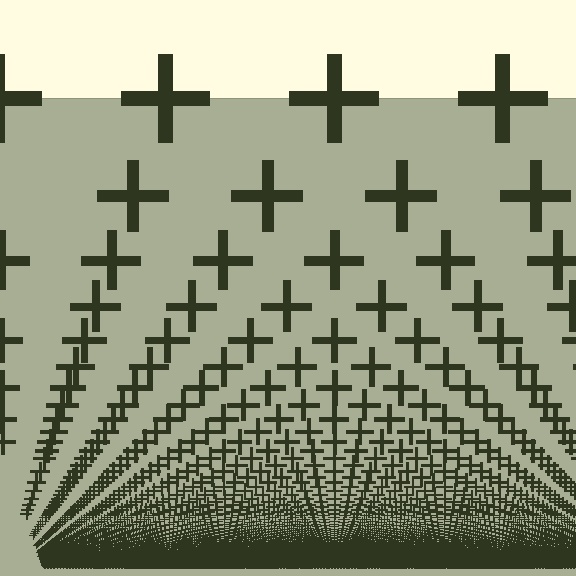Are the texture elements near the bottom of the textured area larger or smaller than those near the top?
Smaller. The gradient is inverted — elements near the bottom are smaller and denser.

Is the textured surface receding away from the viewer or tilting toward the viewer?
The surface appears to tilt toward the viewer. Texture elements get larger and sparser toward the top.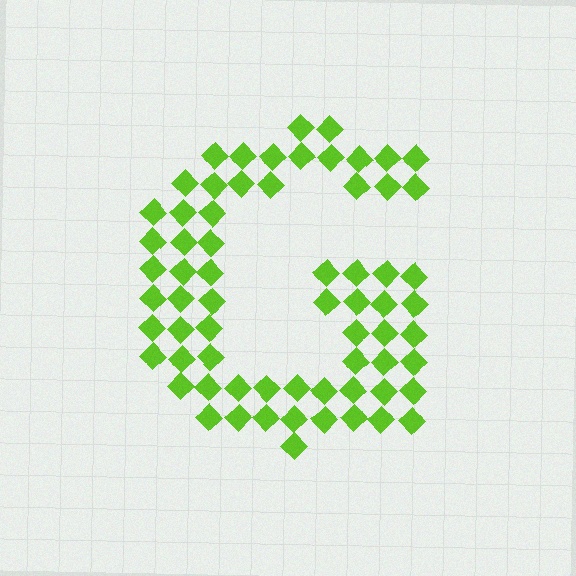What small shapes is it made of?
It is made of small diamonds.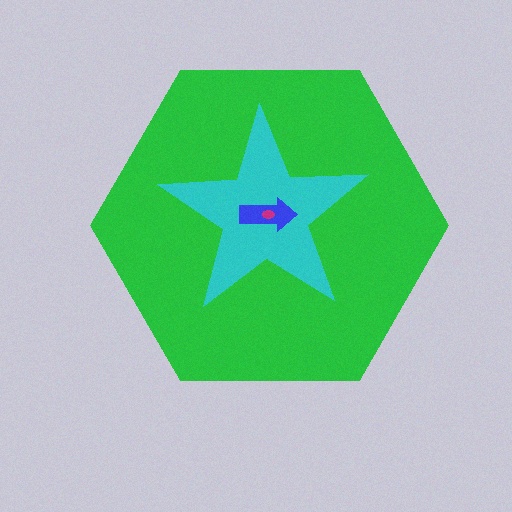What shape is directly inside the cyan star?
The blue arrow.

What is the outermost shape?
The green hexagon.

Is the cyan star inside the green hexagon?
Yes.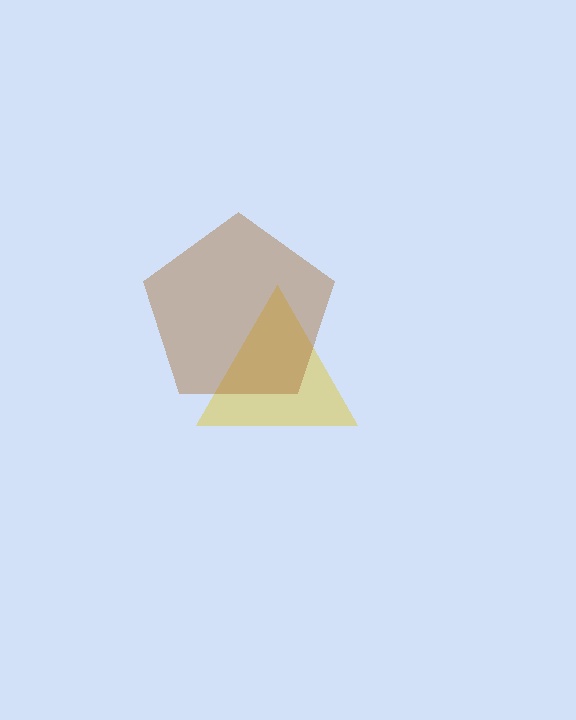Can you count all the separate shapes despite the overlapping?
Yes, there are 2 separate shapes.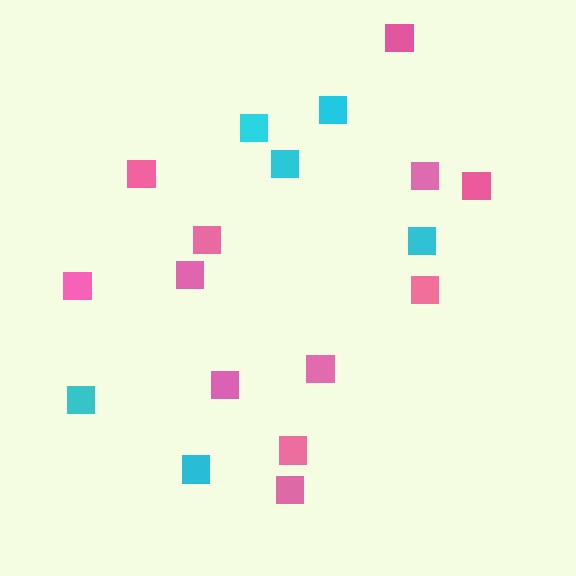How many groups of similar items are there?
There are 2 groups: one group of cyan squares (6) and one group of pink squares (12).